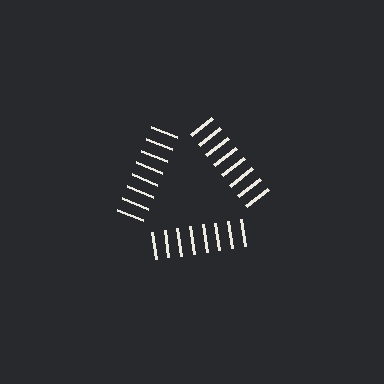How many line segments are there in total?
24 — 8 along each of the 3 edges.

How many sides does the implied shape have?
3 sides — the line-ends trace a triangle.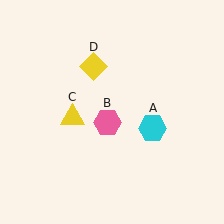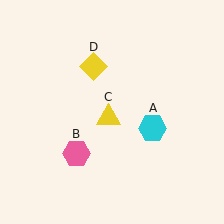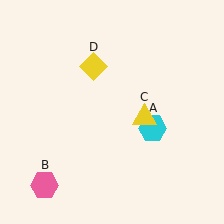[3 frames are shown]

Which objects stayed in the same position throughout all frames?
Cyan hexagon (object A) and yellow diamond (object D) remained stationary.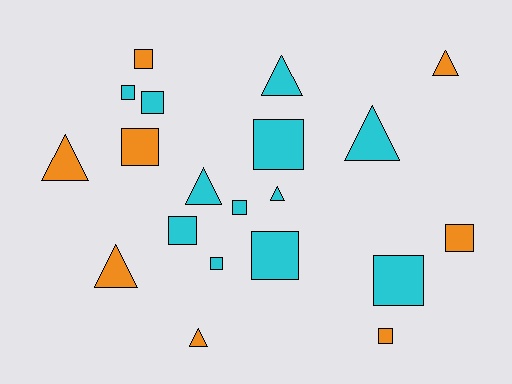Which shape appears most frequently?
Square, with 12 objects.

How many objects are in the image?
There are 20 objects.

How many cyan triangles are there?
There are 4 cyan triangles.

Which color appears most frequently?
Cyan, with 12 objects.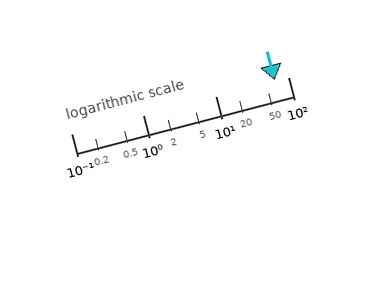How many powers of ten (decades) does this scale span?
The scale spans 3 decades, from 0.1 to 100.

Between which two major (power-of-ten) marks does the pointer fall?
The pointer is between 10 and 100.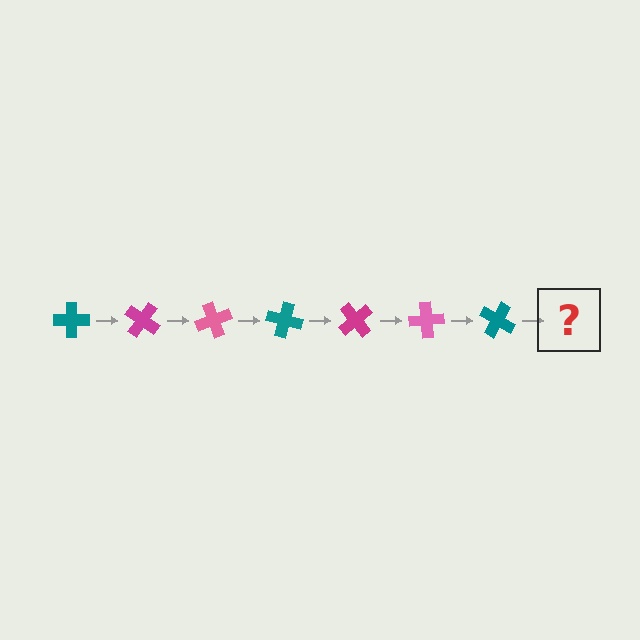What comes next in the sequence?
The next element should be a magenta cross, rotated 245 degrees from the start.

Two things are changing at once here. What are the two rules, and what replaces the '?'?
The two rules are that it rotates 35 degrees each step and the color cycles through teal, magenta, and pink. The '?' should be a magenta cross, rotated 245 degrees from the start.